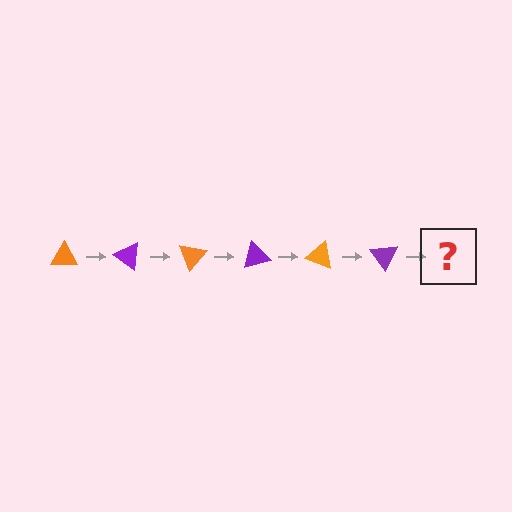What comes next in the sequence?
The next element should be an orange triangle, rotated 210 degrees from the start.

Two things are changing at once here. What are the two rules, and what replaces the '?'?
The two rules are that it rotates 35 degrees each step and the color cycles through orange and purple. The '?' should be an orange triangle, rotated 210 degrees from the start.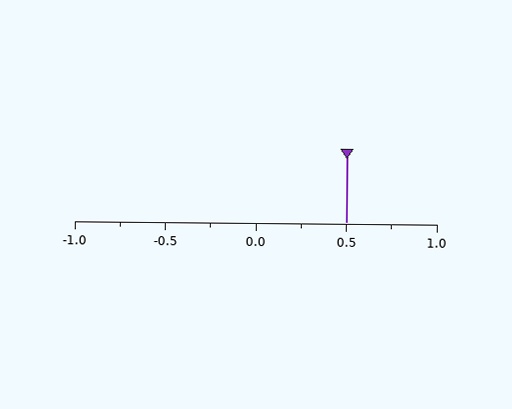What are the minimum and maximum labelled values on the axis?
The axis runs from -1.0 to 1.0.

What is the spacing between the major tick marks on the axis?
The major ticks are spaced 0.5 apart.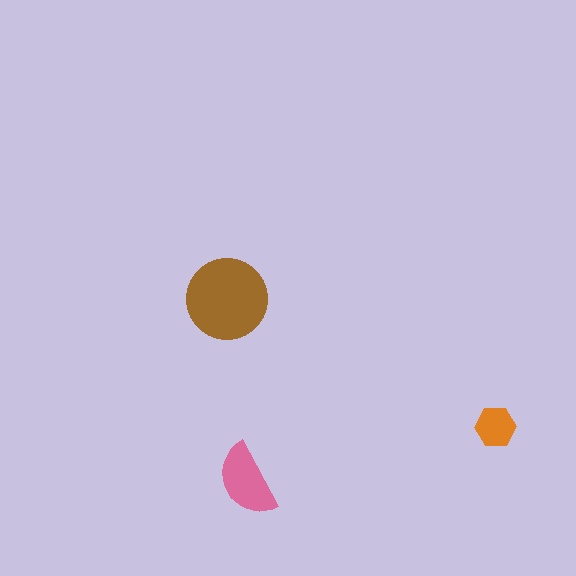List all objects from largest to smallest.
The brown circle, the pink semicircle, the orange hexagon.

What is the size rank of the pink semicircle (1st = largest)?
2nd.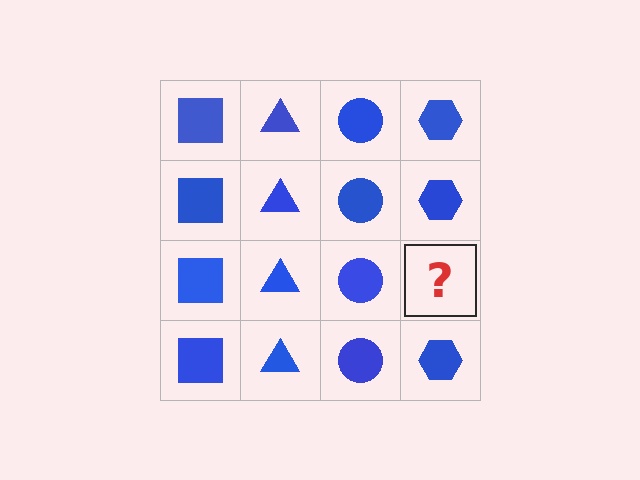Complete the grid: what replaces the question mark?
The question mark should be replaced with a blue hexagon.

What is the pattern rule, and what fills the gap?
The rule is that each column has a consistent shape. The gap should be filled with a blue hexagon.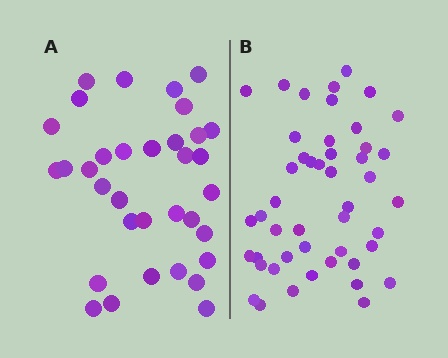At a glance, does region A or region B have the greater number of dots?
Region B (the right region) has more dots.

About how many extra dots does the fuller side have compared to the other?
Region B has approximately 15 more dots than region A.